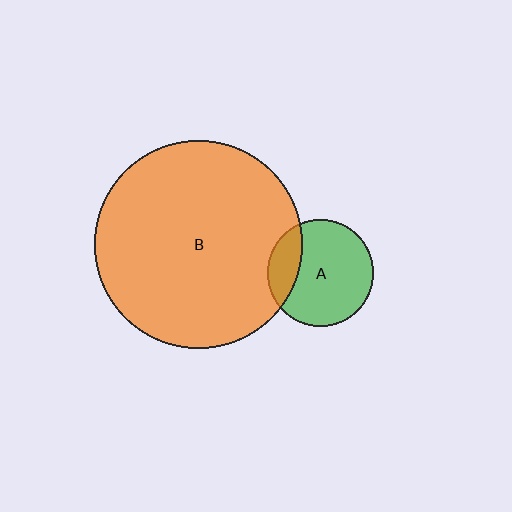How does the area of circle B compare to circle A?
Approximately 3.8 times.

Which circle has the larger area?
Circle B (orange).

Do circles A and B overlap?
Yes.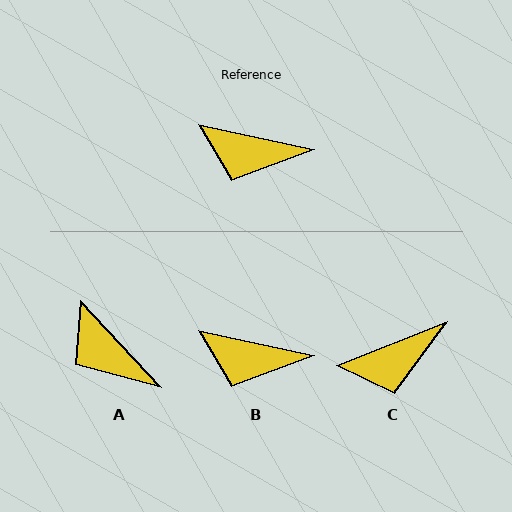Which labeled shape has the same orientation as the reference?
B.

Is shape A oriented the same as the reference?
No, it is off by about 35 degrees.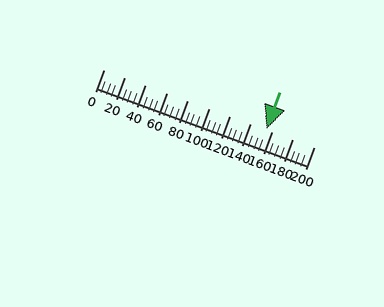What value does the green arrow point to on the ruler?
The green arrow points to approximately 155.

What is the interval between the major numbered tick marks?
The major tick marks are spaced 20 units apart.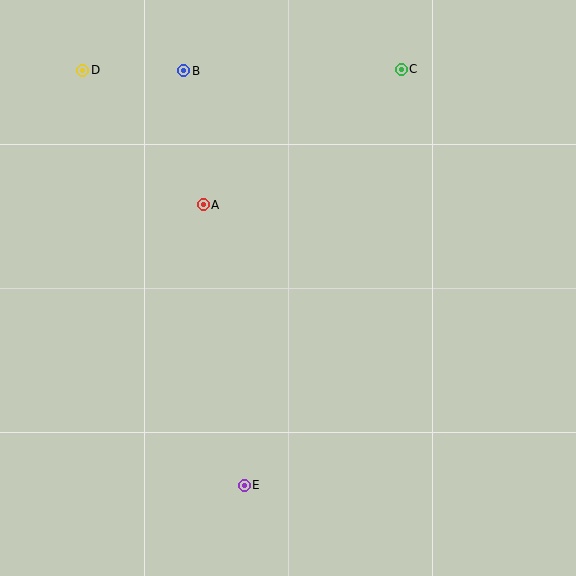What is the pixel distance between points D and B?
The distance between D and B is 101 pixels.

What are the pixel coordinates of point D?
Point D is at (83, 70).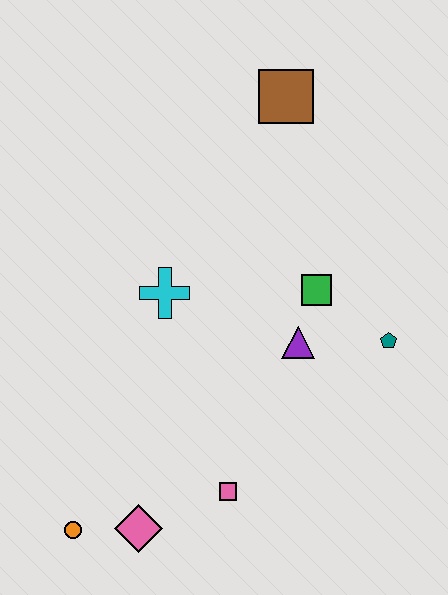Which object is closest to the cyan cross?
The purple triangle is closest to the cyan cross.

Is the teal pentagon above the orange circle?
Yes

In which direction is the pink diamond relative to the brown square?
The pink diamond is below the brown square.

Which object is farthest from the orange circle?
The brown square is farthest from the orange circle.